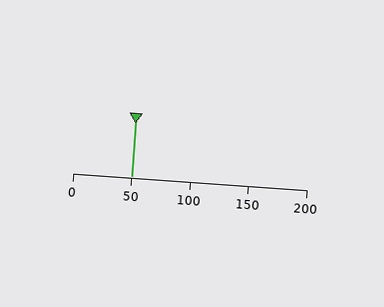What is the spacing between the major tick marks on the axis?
The major ticks are spaced 50 apart.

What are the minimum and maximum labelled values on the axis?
The axis runs from 0 to 200.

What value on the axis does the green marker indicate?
The marker indicates approximately 50.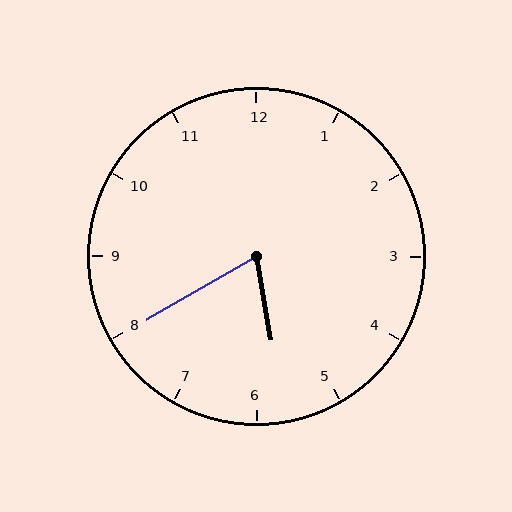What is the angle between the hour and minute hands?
Approximately 70 degrees.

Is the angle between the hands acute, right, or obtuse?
It is acute.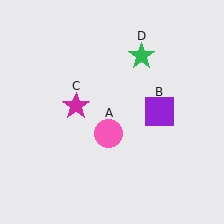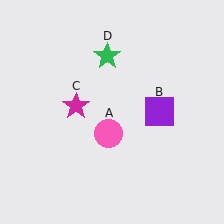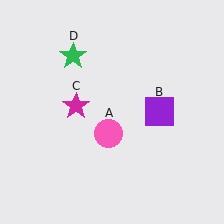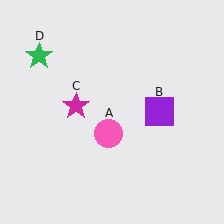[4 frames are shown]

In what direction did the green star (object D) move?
The green star (object D) moved left.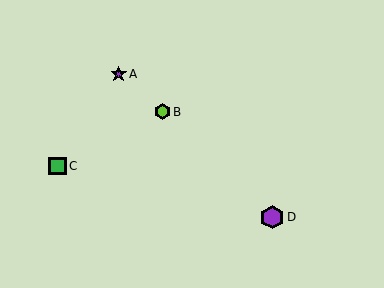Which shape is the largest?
The purple hexagon (labeled D) is the largest.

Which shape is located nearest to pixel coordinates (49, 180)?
The green square (labeled C) at (58, 166) is nearest to that location.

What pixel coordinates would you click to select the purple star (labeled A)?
Click at (119, 74) to select the purple star A.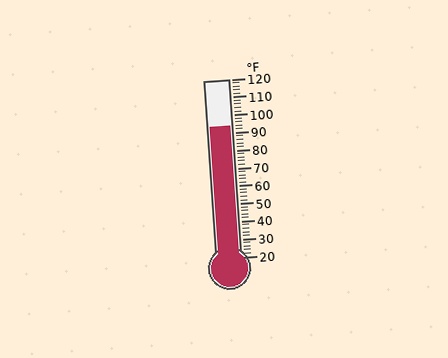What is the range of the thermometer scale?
The thermometer scale ranges from 20°F to 120°F.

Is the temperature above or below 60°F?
The temperature is above 60°F.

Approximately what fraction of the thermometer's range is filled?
The thermometer is filled to approximately 75% of its range.